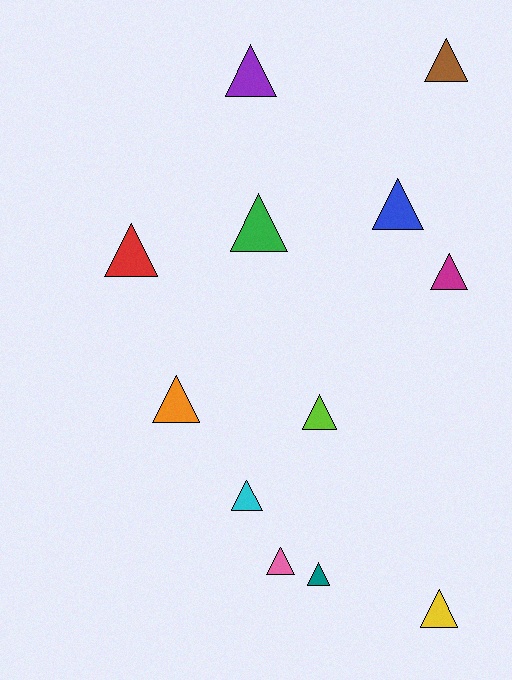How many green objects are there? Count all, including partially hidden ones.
There is 1 green object.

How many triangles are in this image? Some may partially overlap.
There are 12 triangles.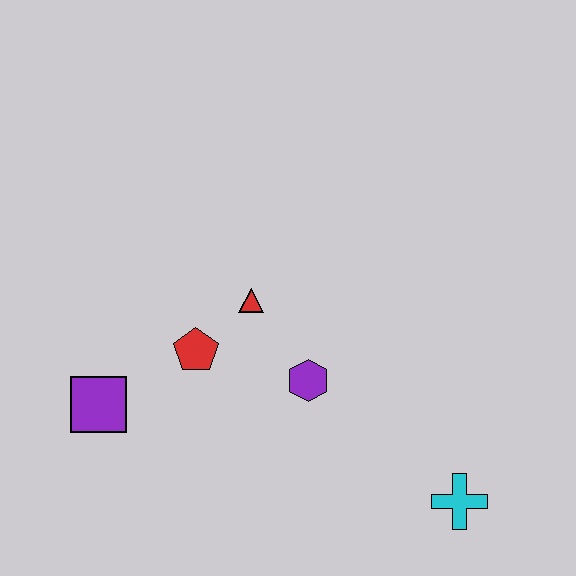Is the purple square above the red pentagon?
No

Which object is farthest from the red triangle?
The cyan cross is farthest from the red triangle.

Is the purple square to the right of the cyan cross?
No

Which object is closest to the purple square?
The red pentagon is closest to the purple square.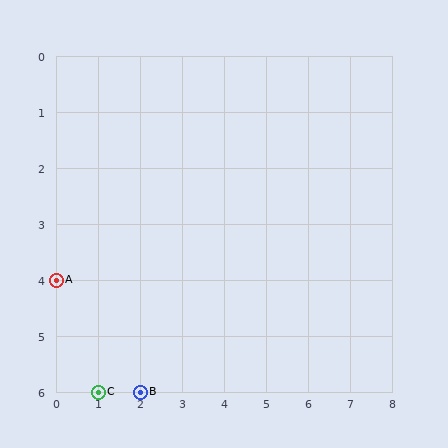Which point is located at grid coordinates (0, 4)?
Point A is at (0, 4).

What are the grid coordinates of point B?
Point B is at grid coordinates (2, 6).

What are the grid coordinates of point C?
Point C is at grid coordinates (1, 6).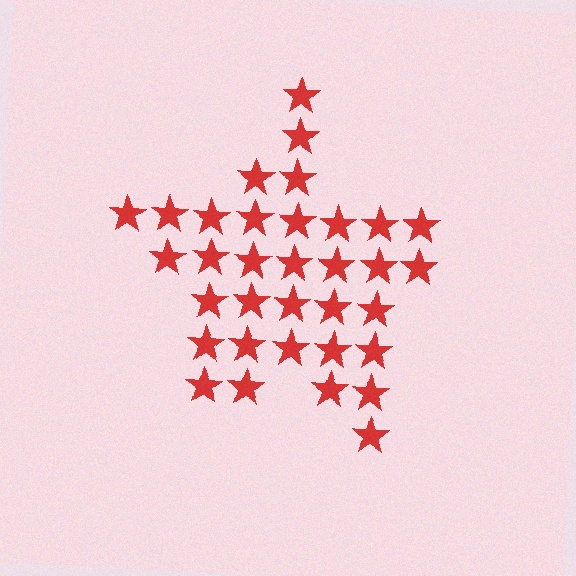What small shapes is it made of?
It is made of small stars.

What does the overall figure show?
The overall figure shows a star.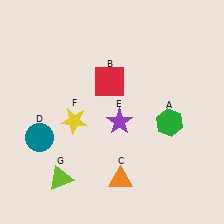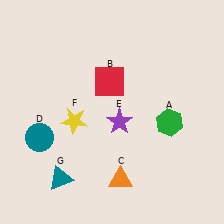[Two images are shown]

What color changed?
The triangle (G) changed from lime in Image 1 to teal in Image 2.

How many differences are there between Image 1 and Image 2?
There is 1 difference between the two images.